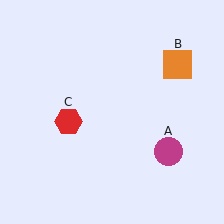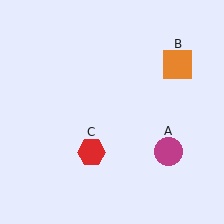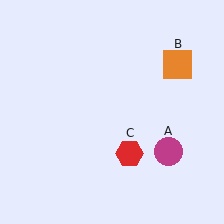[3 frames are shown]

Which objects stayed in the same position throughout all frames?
Magenta circle (object A) and orange square (object B) remained stationary.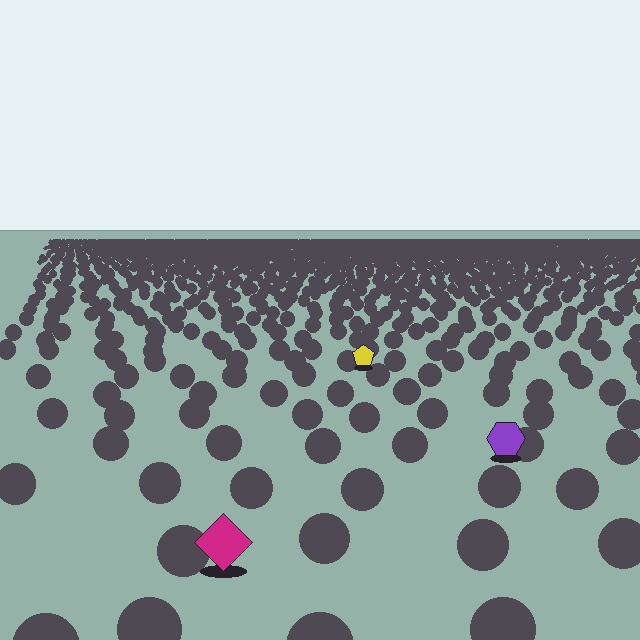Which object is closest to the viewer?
The magenta diamond is closest. The texture marks near it are larger and more spread out.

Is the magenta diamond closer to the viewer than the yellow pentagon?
Yes. The magenta diamond is closer — you can tell from the texture gradient: the ground texture is coarser near it.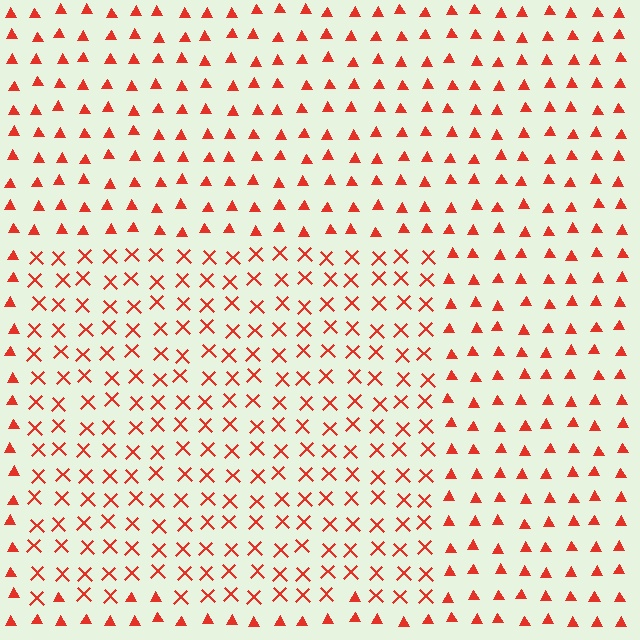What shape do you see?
I see a rectangle.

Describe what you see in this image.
The image is filled with small red elements arranged in a uniform grid. A rectangle-shaped region contains X marks, while the surrounding area contains triangles. The boundary is defined purely by the change in element shape.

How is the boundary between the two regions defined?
The boundary is defined by a change in element shape: X marks inside vs. triangles outside. All elements share the same color and spacing.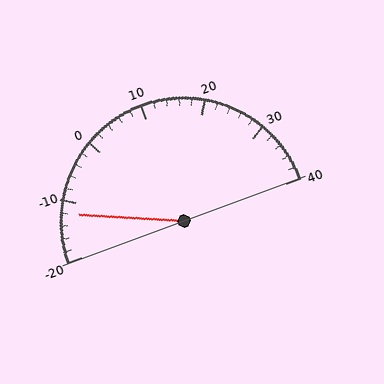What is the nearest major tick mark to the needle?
The nearest major tick mark is -10.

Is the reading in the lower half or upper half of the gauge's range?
The reading is in the lower half of the range (-20 to 40).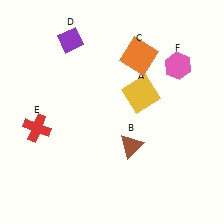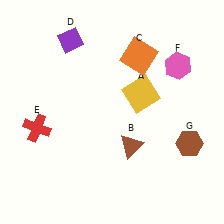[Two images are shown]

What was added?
A brown hexagon (G) was added in Image 2.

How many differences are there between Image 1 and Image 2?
There is 1 difference between the two images.